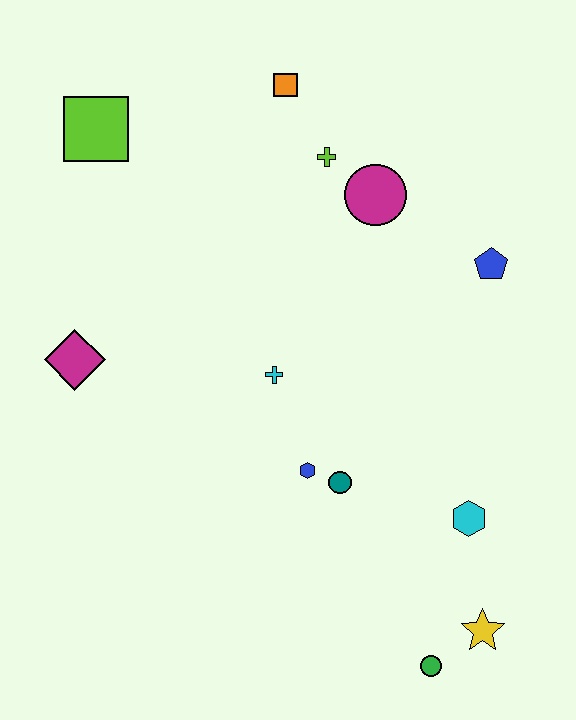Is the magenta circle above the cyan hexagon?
Yes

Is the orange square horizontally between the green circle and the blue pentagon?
No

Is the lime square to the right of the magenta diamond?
Yes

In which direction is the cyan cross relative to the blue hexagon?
The cyan cross is above the blue hexagon.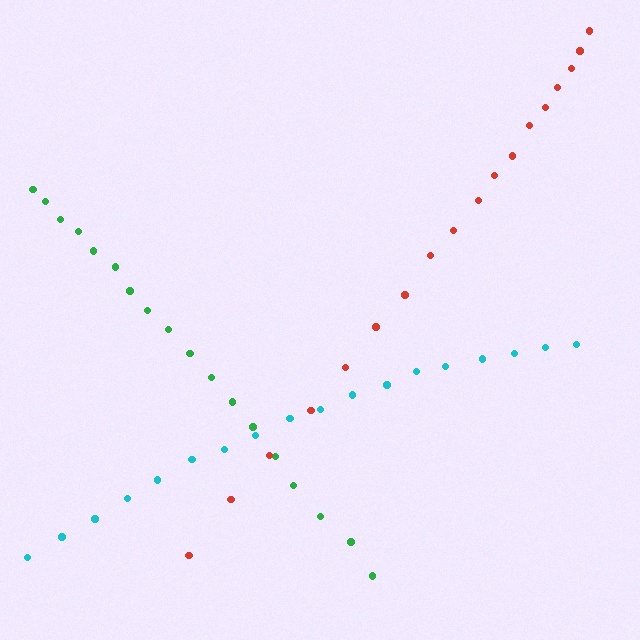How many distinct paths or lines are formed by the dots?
There are 3 distinct paths.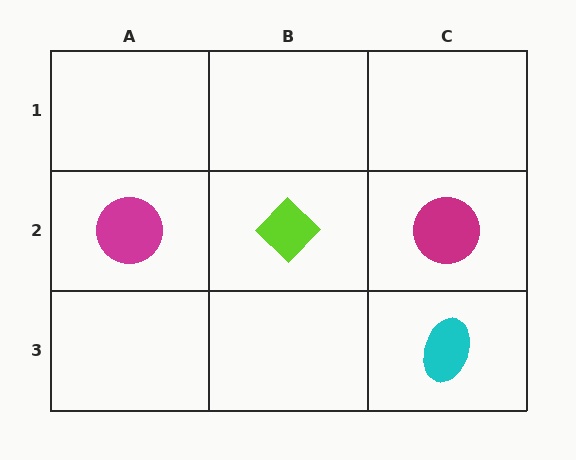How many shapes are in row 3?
1 shape.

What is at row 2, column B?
A lime diamond.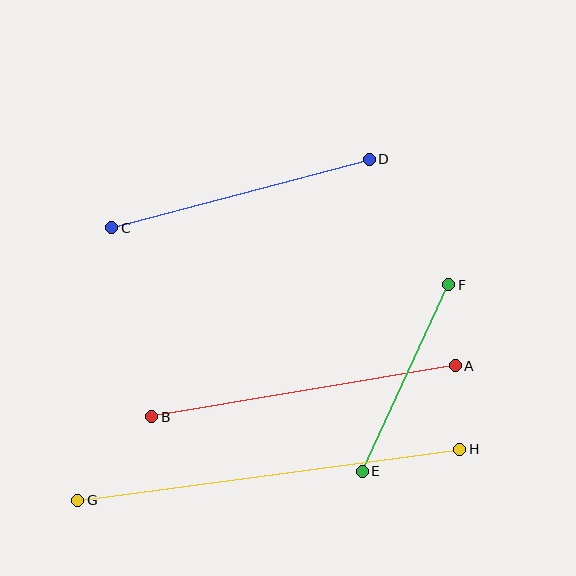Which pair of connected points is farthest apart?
Points G and H are farthest apart.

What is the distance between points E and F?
The distance is approximately 206 pixels.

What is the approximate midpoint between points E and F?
The midpoint is at approximately (405, 378) pixels.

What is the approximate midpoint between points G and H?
The midpoint is at approximately (269, 475) pixels.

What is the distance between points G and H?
The distance is approximately 385 pixels.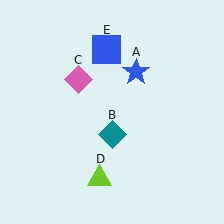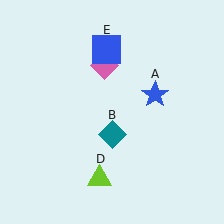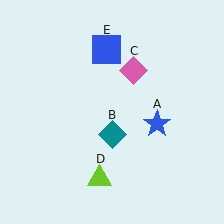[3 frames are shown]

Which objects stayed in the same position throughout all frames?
Teal diamond (object B) and lime triangle (object D) and blue square (object E) remained stationary.